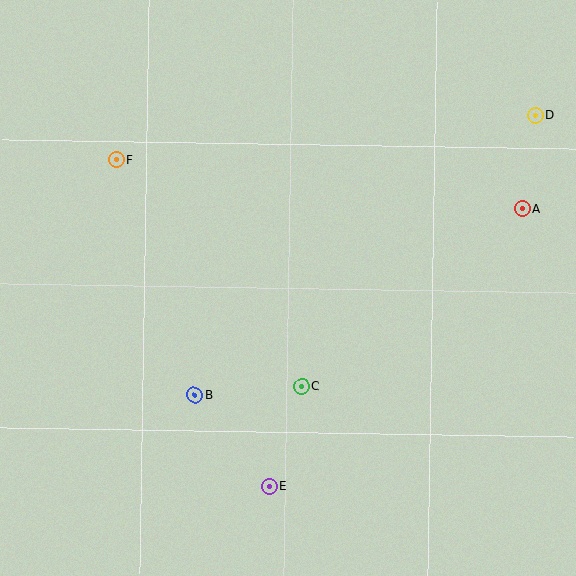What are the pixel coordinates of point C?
Point C is at (302, 387).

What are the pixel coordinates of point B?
Point B is at (195, 395).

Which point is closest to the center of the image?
Point C at (302, 387) is closest to the center.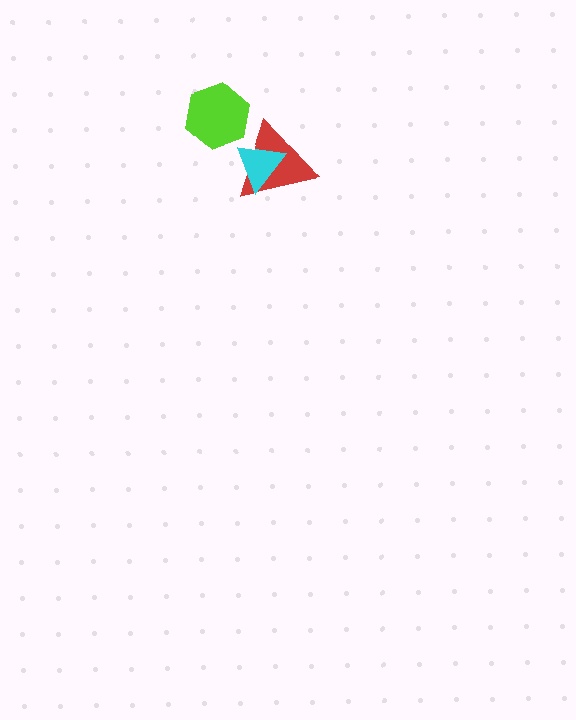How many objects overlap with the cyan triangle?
1 object overlaps with the cyan triangle.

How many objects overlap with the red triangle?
1 object overlaps with the red triangle.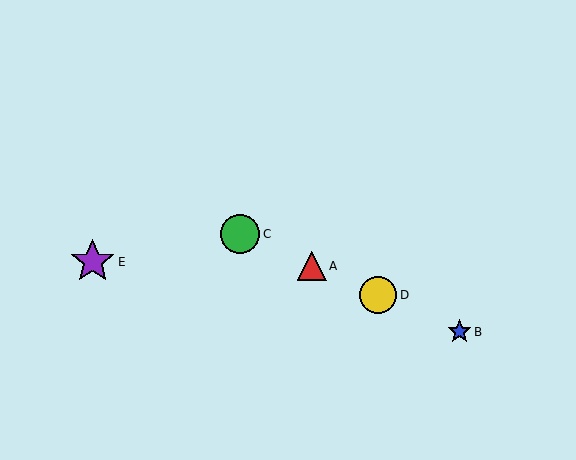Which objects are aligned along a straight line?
Objects A, B, C, D are aligned along a straight line.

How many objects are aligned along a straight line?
4 objects (A, B, C, D) are aligned along a straight line.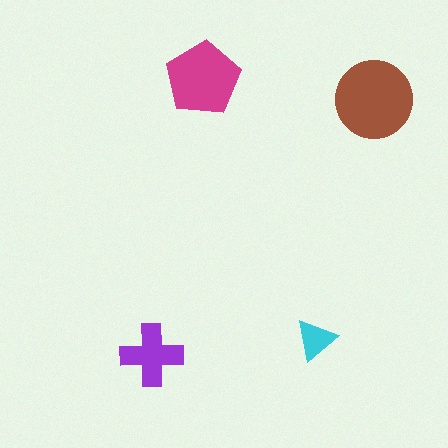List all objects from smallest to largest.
The cyan triangle, the purple cross, the magenta pentagon, the brown circle.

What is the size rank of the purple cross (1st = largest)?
3rd.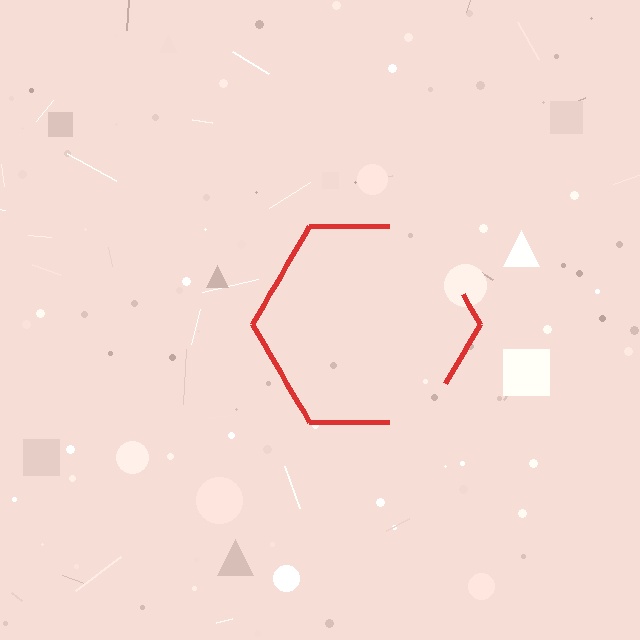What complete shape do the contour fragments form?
The contour fragments form a hexagon.